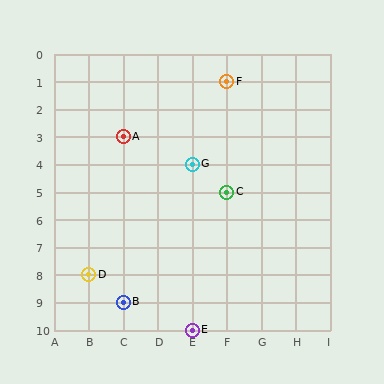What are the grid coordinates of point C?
Point C is at grid coordinates (F, 5).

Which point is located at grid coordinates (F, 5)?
Point C is at (F, 5).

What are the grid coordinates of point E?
Point E is at grid coordinates (E, 10).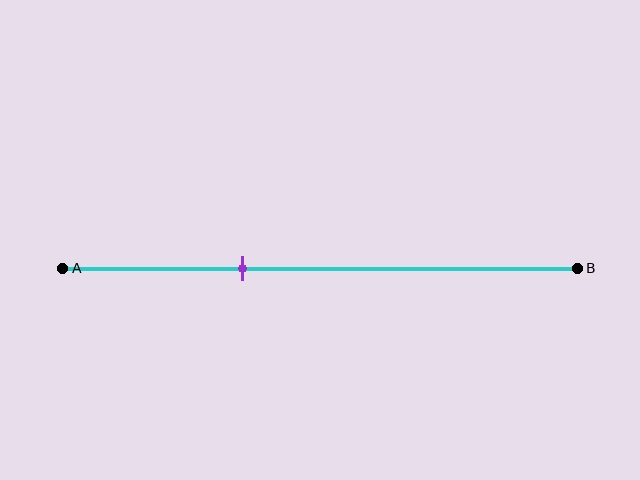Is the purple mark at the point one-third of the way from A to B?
Yes, the mark is approximately at the one-third point.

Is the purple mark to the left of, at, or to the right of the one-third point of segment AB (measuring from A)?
The purple mark is approximately at the one-third point of segment AB.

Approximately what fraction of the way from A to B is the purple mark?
The purple mark is approximately 35% of the way from A to B.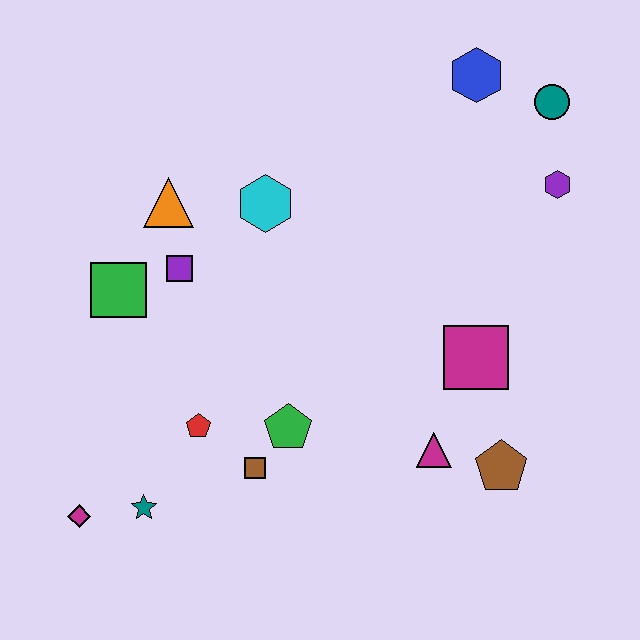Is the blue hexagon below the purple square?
No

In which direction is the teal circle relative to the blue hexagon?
The teal circle is to the right of the blue hexagon.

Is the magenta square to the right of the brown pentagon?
No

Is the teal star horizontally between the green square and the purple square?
Yes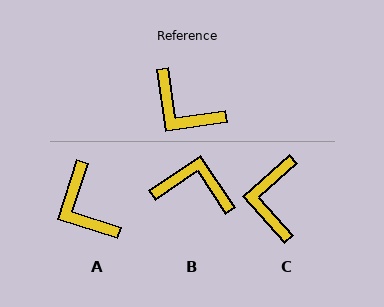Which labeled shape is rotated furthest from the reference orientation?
B, about 154 degrees away.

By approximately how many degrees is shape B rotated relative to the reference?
Approximately 154 degrees clockwise.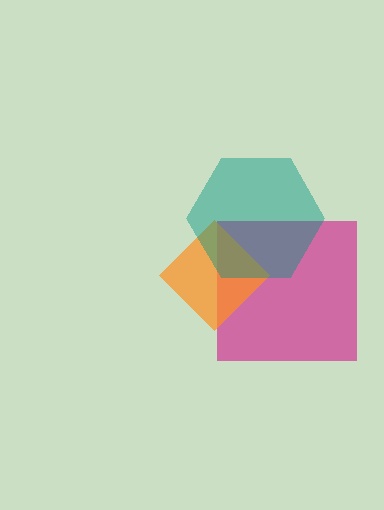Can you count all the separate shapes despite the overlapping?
Yes, there are 3 separate shapes.